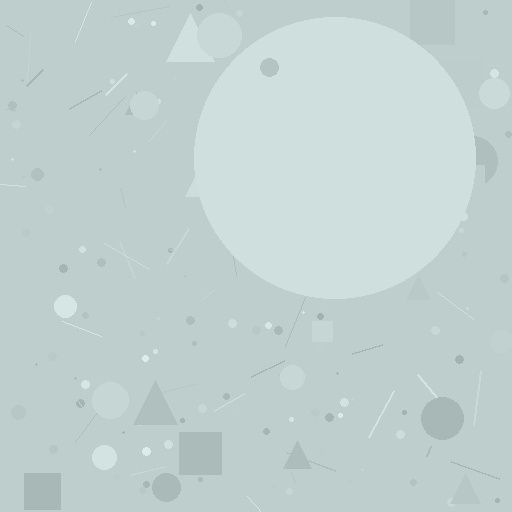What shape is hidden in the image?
A circle is hidden in the image.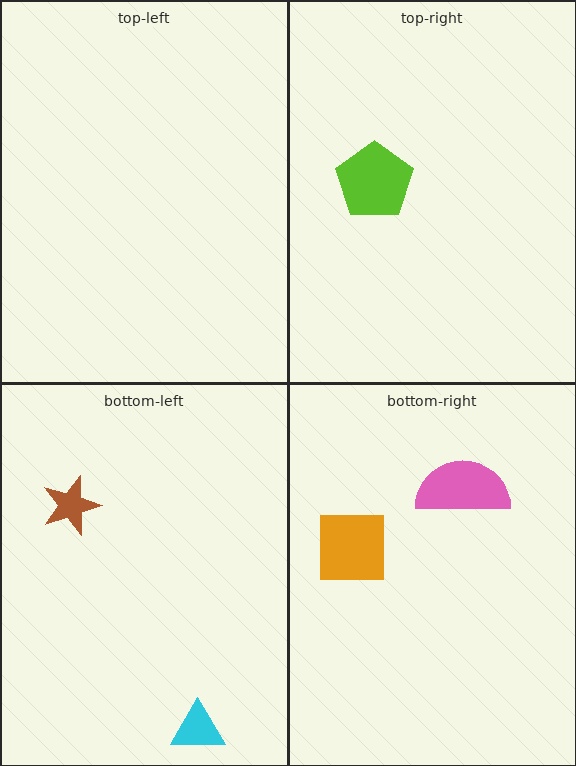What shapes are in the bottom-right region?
The orange square, the pink semicircle.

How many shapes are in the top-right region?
1.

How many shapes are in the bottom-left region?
2.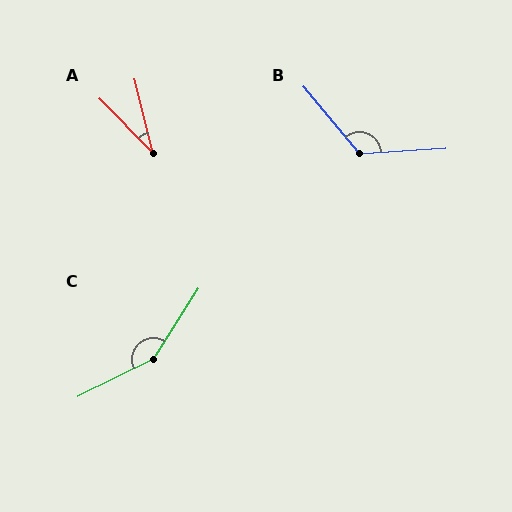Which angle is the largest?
C, at approximately 148 degrees.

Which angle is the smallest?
A, at approximately 30 degrees.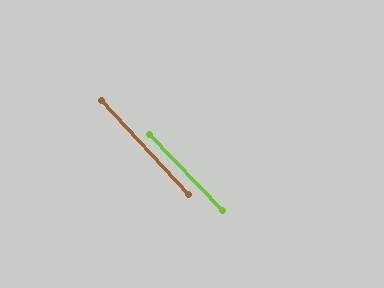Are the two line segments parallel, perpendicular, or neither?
Parallel — their directions differ by only 1.2°.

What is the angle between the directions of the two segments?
Approximately 1 degree.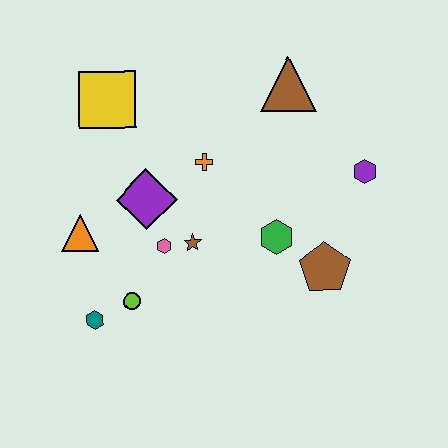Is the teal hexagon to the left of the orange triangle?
No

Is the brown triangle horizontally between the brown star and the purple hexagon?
Yes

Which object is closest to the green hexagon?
The brown pentagon is closest to the green hexagon.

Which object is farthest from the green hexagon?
The yellow square is farthest from the green hexagon.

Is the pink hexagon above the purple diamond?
No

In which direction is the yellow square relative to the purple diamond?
The yellow square is above the purple diamond.